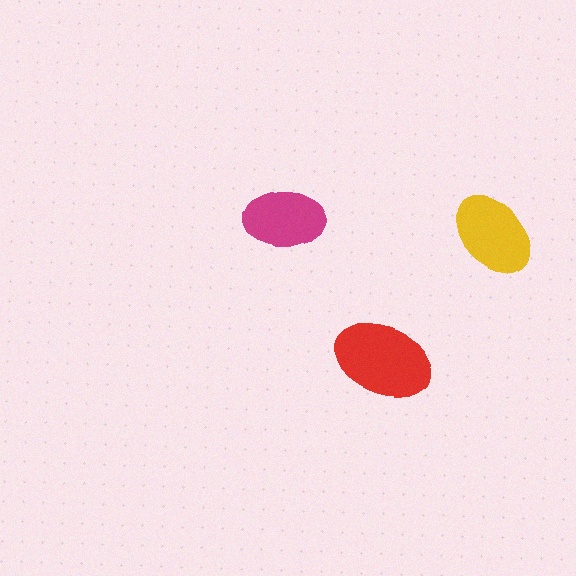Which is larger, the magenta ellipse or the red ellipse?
The red one.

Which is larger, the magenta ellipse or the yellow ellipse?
The yellow one.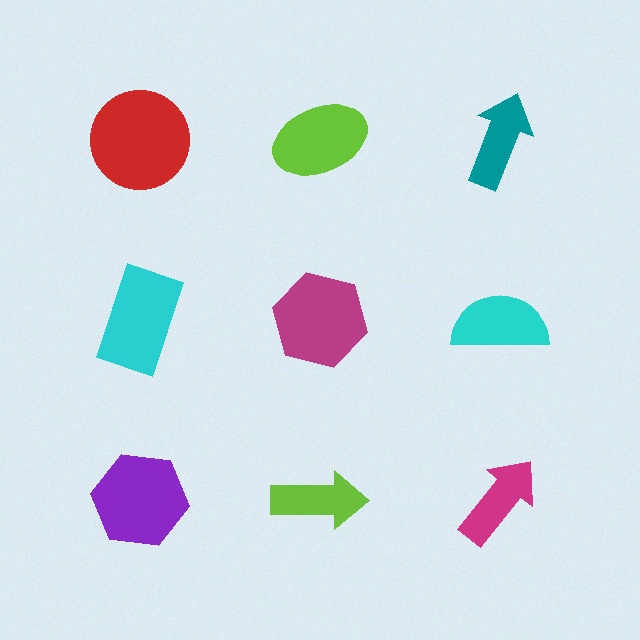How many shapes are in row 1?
3 shapes.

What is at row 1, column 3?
A teal arrow.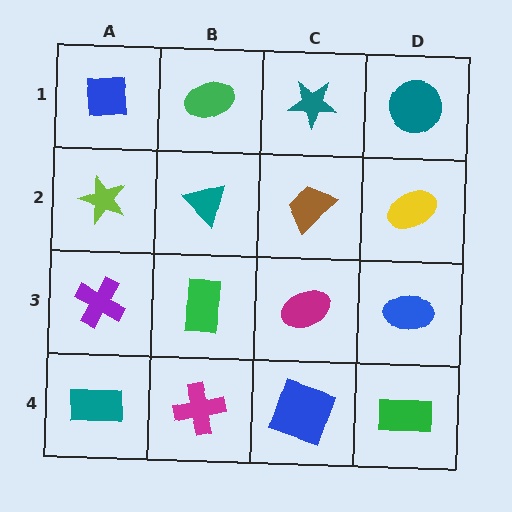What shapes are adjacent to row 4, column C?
A magenta ellipse (row 3, column C), a magenta cross (row 4, column B), a green rectangle (row 4, column D).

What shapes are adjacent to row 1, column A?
A lime star (row 2, column A), a green ellipse (row 1, column B).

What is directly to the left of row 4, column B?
A teal rectangle.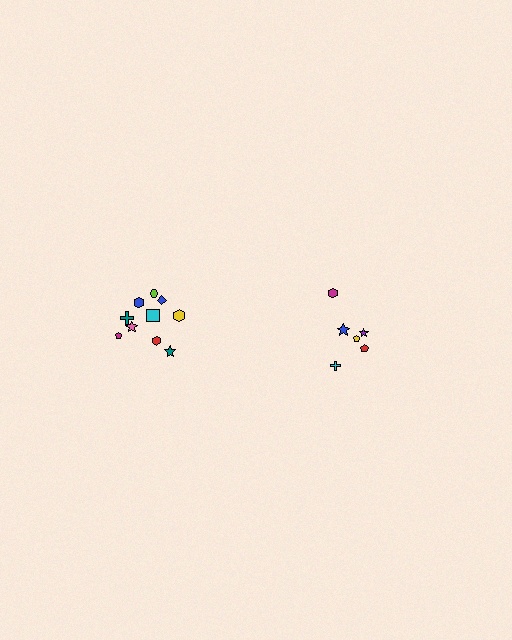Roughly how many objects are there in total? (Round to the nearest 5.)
Roughly 15 objects in total.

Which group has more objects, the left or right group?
The left group.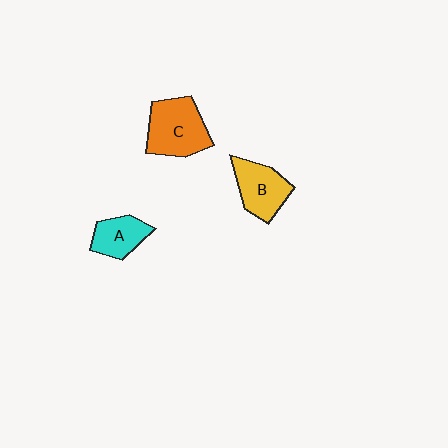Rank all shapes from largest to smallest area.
From largest to smallest: C (orange), B (yellow), A (cyan).